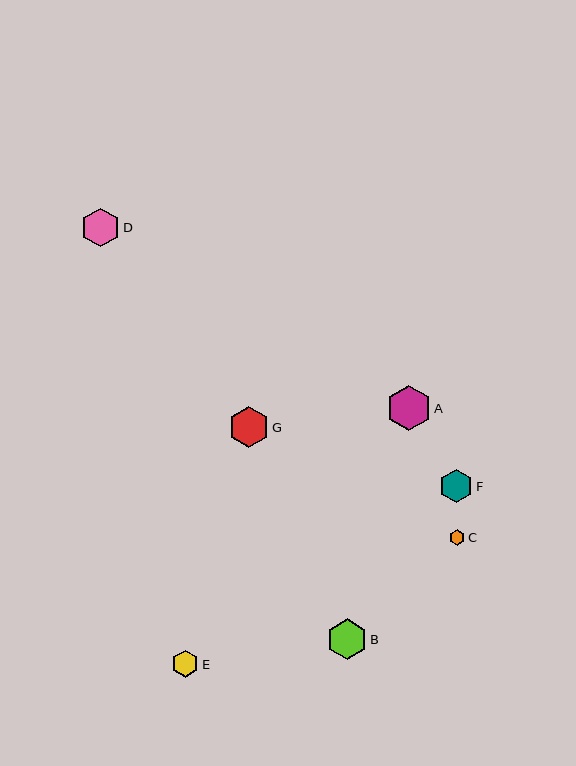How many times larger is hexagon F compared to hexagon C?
Hexagon F is approximately 2.2 times the size of hexagon C.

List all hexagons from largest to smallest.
From largest to smallest: A, G, B, D, F, E, C.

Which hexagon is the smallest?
Hexagon C is the smallest with a size of approximately 15 pixels.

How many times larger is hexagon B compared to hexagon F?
Hexagon B is approximately 1.2 times the size of hexagon F.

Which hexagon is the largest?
Hexagon A is the largest with a size of approximately 45 pixels.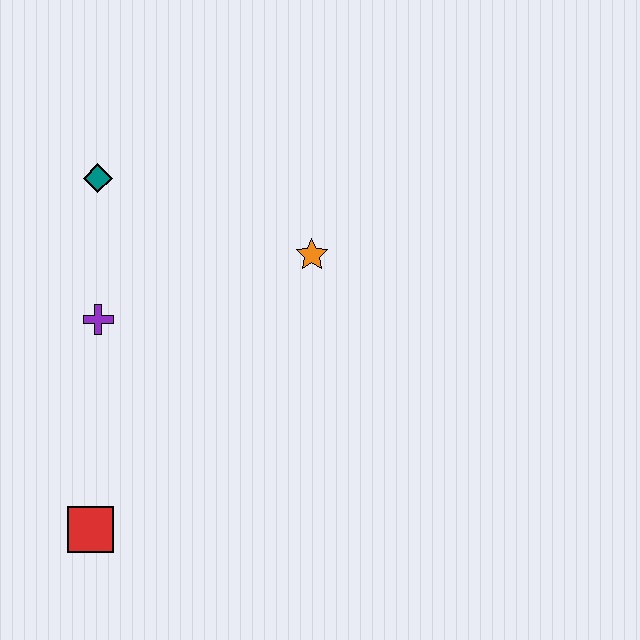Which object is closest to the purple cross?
The teal diamond is closest to the purple cross.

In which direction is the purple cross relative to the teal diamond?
The purple cross is below the teal diamond.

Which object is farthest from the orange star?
The red square is farthest from the orange star.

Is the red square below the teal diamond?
Yes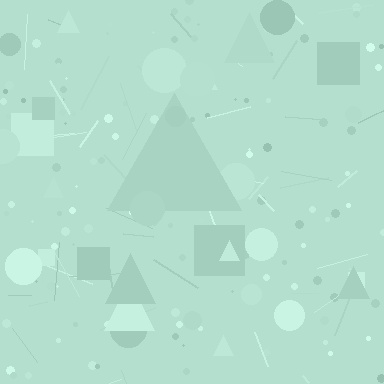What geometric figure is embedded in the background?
A triangle is embedded in the background.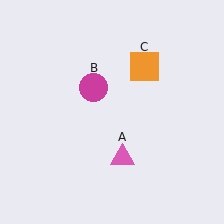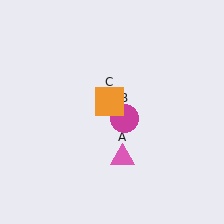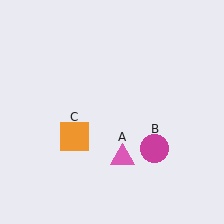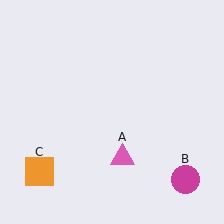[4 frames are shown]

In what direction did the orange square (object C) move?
The orange square (object C) moved down and to the left.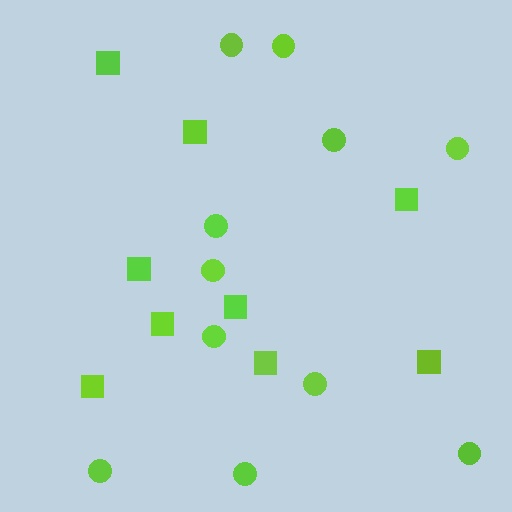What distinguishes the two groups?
There are 2 groups: one group of circles (11) and one group of squares (9).